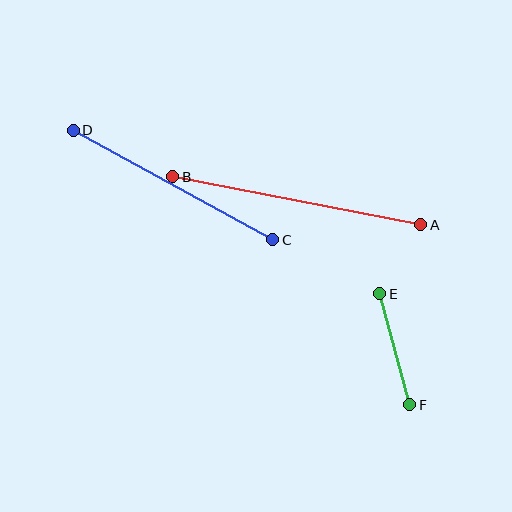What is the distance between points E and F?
The distance is approximately 115 pixels.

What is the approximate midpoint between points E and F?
The midpoint is at approximately (395, 349) pixels.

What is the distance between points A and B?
The distance is approximately 252 pixels.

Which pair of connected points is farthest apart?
Points A and B are farthest apart.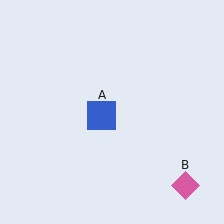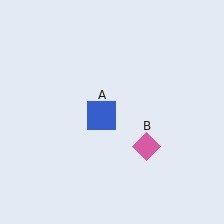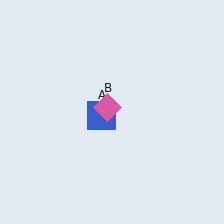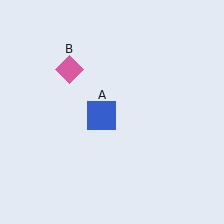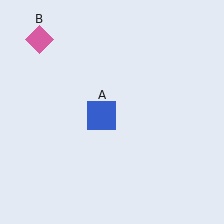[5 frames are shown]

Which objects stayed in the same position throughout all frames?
Blue square (object A) remained stationary.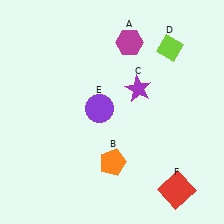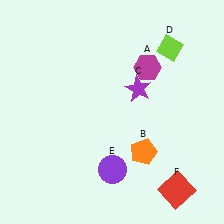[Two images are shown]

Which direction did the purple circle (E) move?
The purple circle (E) moved down.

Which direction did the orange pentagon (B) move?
The orange pentagon (B) moved right.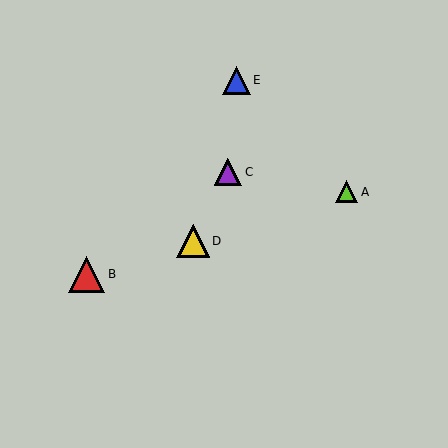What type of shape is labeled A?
Shape A is a lime triangle.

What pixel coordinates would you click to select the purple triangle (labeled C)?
Click at (228, 172) to select the purple triangle C.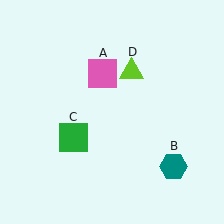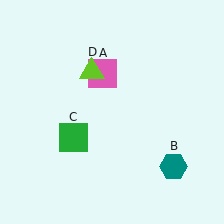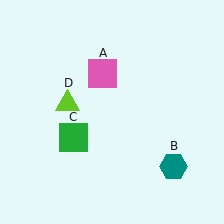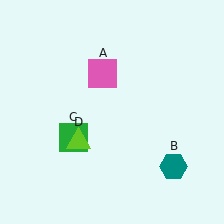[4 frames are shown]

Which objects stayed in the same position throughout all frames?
Pink square (object A) and teal hexagon (object B) and green square (object C) remained stationary.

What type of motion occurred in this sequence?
The lime triangle (object D) rotated counterclockwise around the center of the scene.